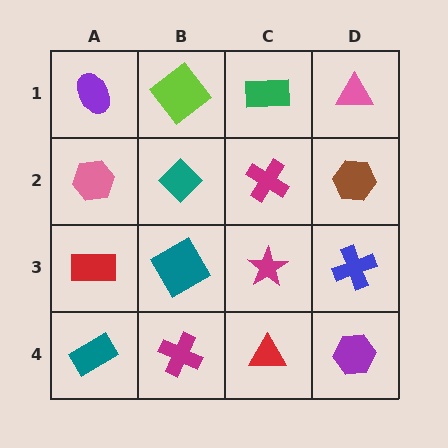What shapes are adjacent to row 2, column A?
A purple ellipse (row 1, column A), a red rectangle (row 3, column A), a teal diamond (row 2, column B).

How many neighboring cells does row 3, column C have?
4.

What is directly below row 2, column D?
A blue cross.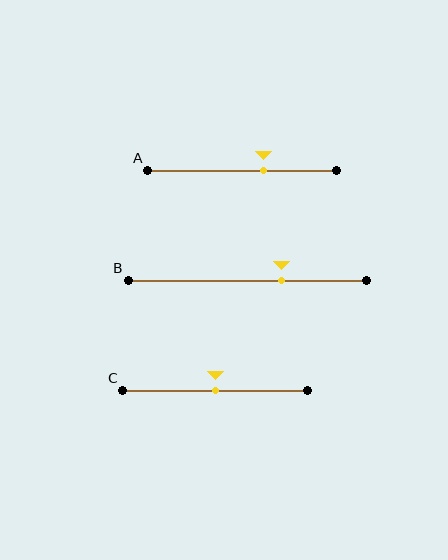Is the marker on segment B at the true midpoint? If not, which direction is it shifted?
No, the marker on segment B is shifted to the right by about 14% of the segment length.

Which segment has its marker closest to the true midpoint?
Segment C has its marker closest to the true midpoint.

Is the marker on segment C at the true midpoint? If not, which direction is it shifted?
Yes, the marker on segment C is at the true midpoint.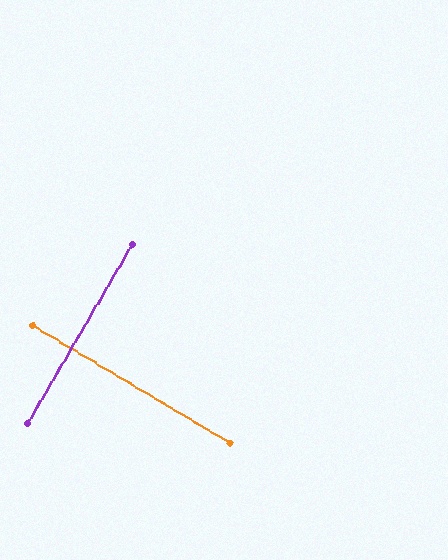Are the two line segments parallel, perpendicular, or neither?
Perpendicular — they meet at approximately 90°.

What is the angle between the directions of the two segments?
Approximately 90 degrees.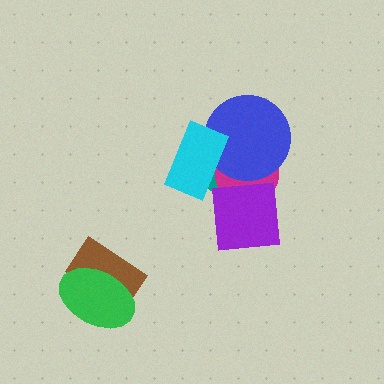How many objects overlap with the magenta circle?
4 objects overlap with the magenta circle.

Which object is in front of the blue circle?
The cyan rectangle is in front of the blue circle.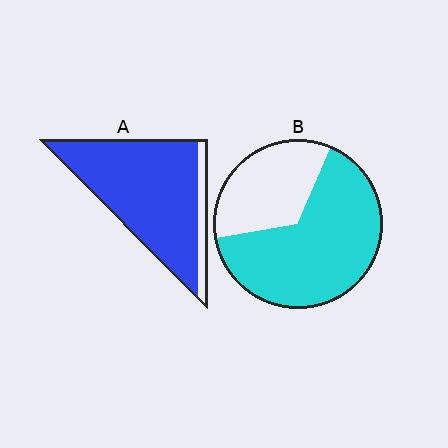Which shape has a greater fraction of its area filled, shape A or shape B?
Shape A.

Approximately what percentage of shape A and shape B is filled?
A is approximately 90% and B is approximately 65%.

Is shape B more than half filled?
Yes.